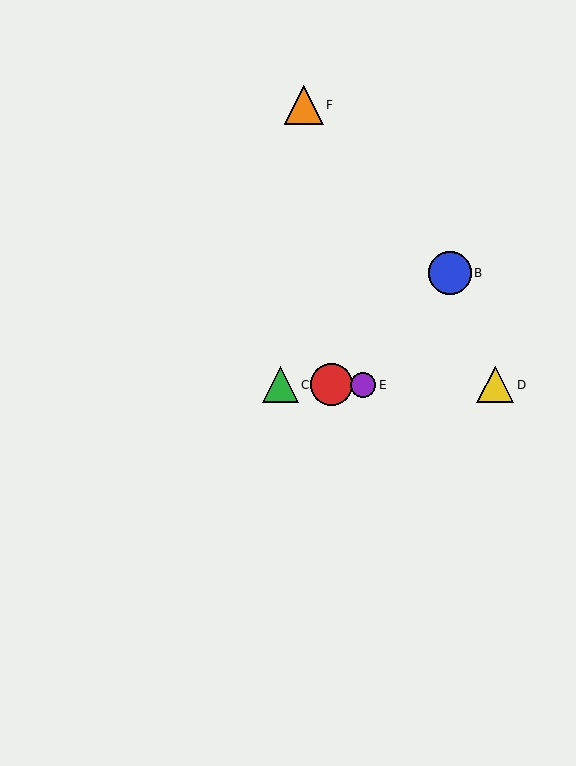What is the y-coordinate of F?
Object F is at y≈105.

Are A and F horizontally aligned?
No, A is at y≈385 and F is at y≈105.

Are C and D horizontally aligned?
Yes, both are at y≈385.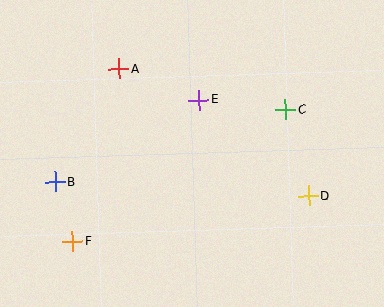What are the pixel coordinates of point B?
Point B is at (55, 182).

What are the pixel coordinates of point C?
Point C is at (285, 110).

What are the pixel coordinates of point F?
Point F is at (73, 242).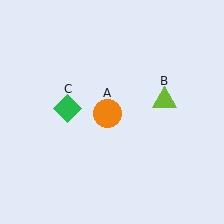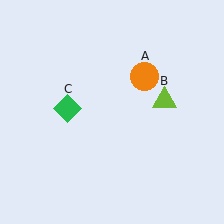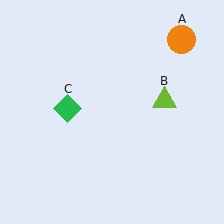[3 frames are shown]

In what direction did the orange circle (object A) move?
The orange circle (object A) moved up and to the right.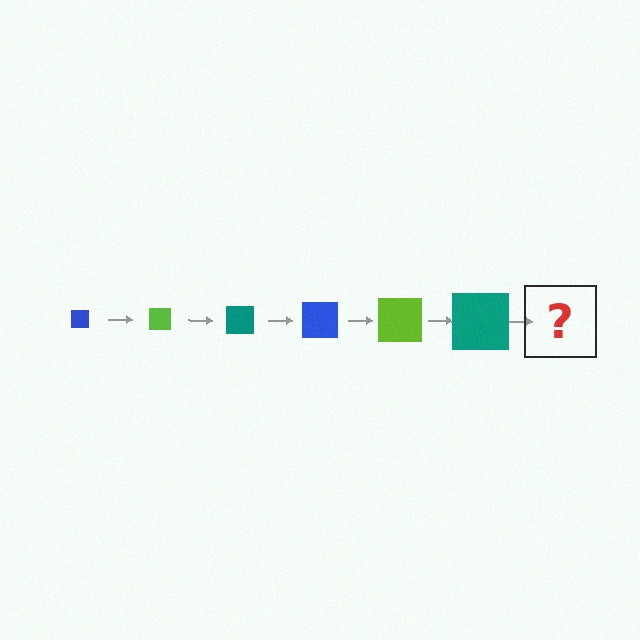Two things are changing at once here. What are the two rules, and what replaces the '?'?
The two rules are that the square grows larger each step and the color cycles through blue, lime, and teal. The '?' should be a blue square, larger than the previous one.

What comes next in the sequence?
The next element should be a blue square, larger than the previous one.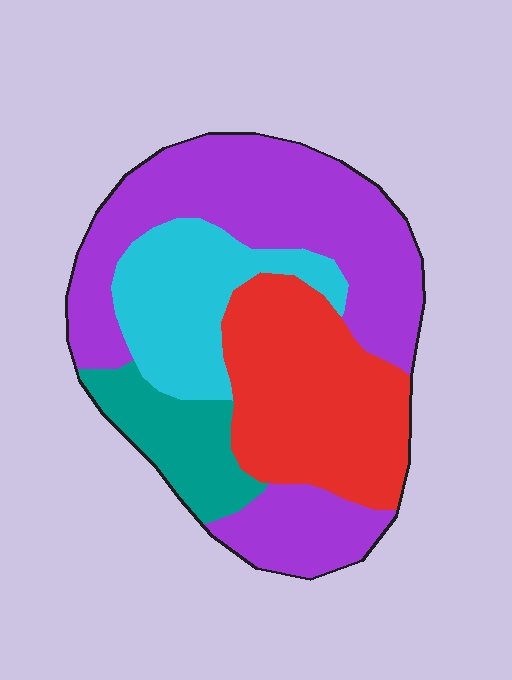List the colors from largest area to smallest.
From largest to smallest: purple, red, cyan, teal.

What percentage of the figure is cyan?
Cyan covers roughly 20% of the figure.